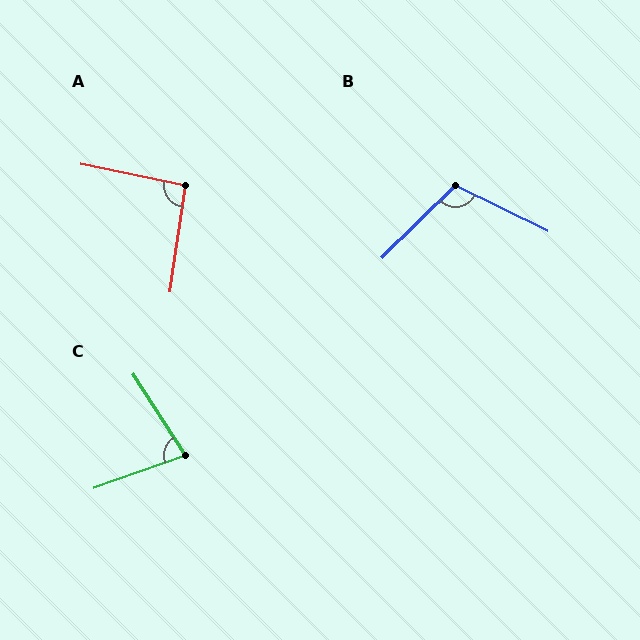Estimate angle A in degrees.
Approximately 93 degrees.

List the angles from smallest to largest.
C (77°), A (93°), B (109°).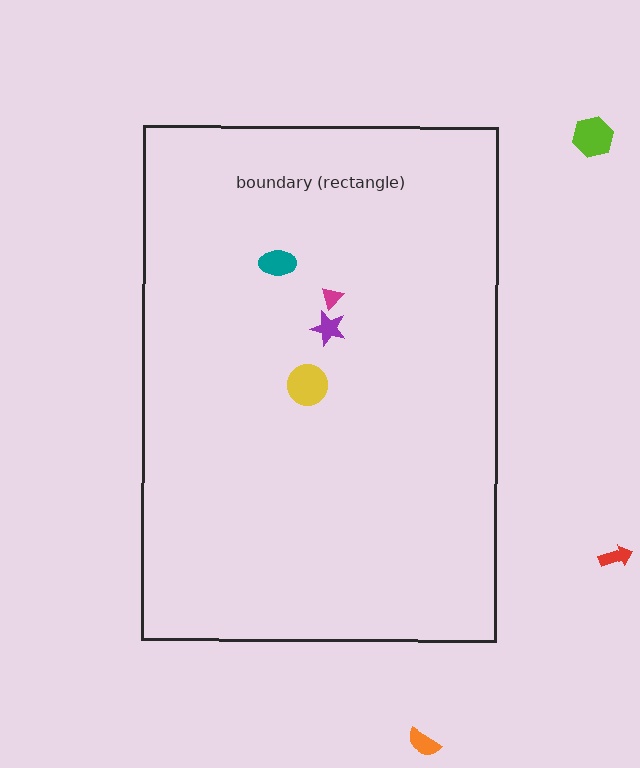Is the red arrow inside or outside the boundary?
Outside.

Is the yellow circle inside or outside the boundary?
Inside.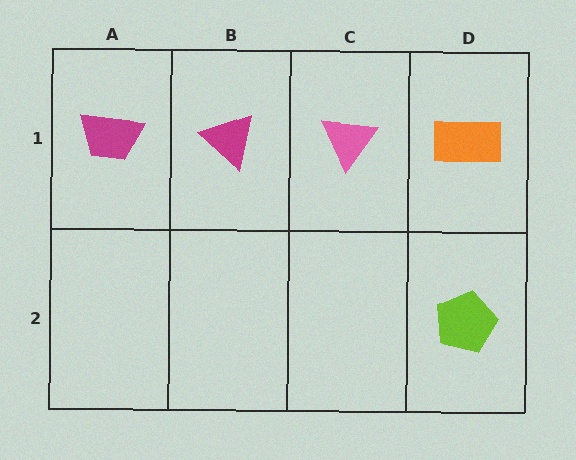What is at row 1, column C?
A pink triangle.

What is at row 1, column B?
A magenta triangle.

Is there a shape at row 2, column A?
No, that cell is empty.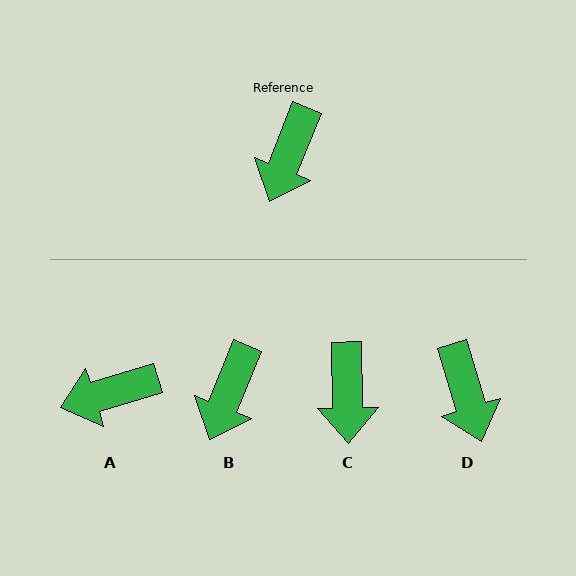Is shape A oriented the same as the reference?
No, it is off by about 51 degrees.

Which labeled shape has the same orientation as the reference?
B.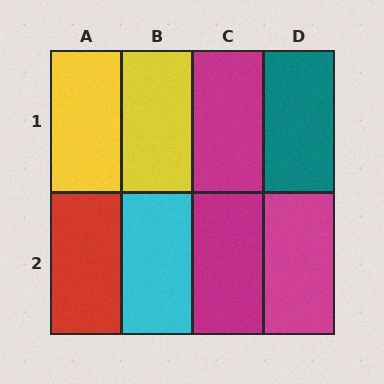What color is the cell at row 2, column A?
Red.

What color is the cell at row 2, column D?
Magenta.